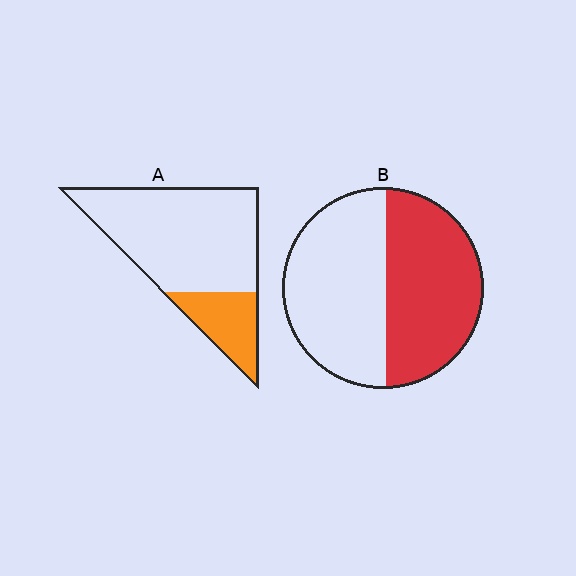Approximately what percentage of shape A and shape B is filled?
A is approximately 25% and B is approximately 50%.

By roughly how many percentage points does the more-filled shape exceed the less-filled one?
By roughly 25 percentage points (B over A).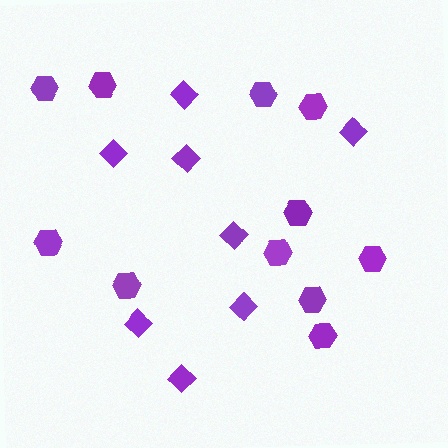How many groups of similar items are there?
There are 2 groups: one group of diamonds (8) and one group of hexagons (11).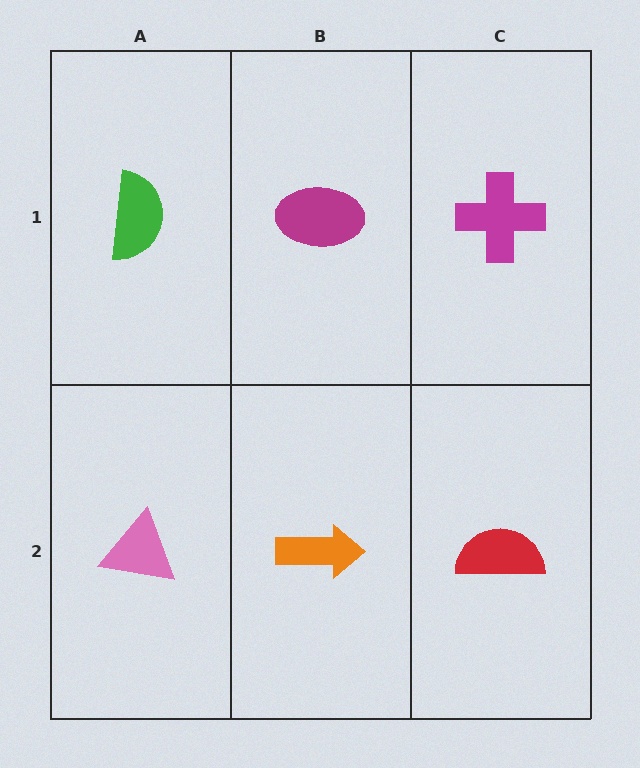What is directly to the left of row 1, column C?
A magenta ellipse.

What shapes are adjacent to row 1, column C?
A red semicircle (row 2, column C), a magenta ellipse (row 1, column B).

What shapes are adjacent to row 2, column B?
A magenta ellipse (row 1, column B), a pink triangle (row 2, column A), a red semicircle (row 2, column C).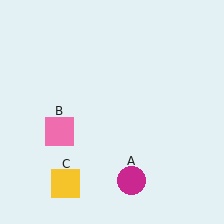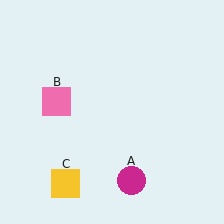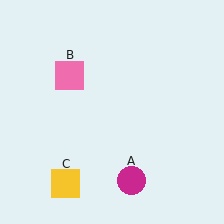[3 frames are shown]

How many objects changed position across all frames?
1 object changed position: pink square (object B).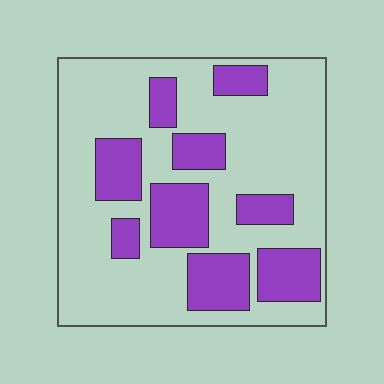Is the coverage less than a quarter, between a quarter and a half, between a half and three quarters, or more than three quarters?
Between a quarter and a half.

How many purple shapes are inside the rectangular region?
9.